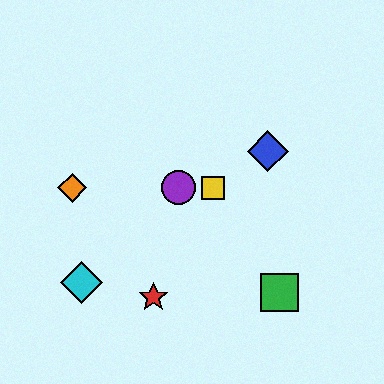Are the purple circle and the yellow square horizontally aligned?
Yes, both are at y≈188.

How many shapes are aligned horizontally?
3 shapes (the yellow square, the purple circle, the orange diamond) are aligned horizontally.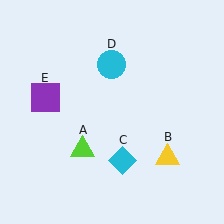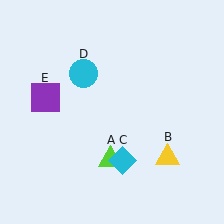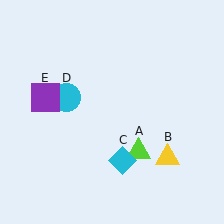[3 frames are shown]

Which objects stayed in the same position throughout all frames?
Yellow triangle (object B) and cyan diamond (object C) and purple square (object E) remained stationary.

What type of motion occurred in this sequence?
The lime triangle (object A), cyan circle (object D) rotated counterclockwise around the center of the scene.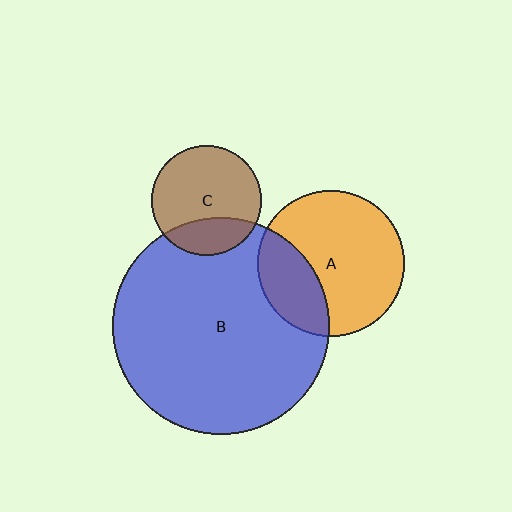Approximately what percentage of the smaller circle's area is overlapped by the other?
Approximately 25%.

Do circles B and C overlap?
Yes.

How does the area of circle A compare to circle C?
Approximately 1.8 times.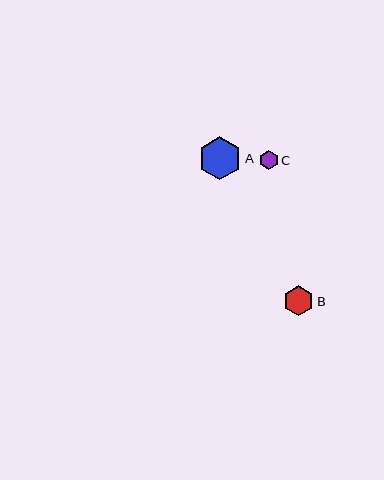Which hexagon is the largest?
Hexagon A is the largest with a size of approximately 43 pixels.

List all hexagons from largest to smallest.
From largest to smallest: A, B, C.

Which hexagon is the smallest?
Hexagon C is the smallest with a size of approximately 19 pixels.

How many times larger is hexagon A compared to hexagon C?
Hexagon A is approximately 2.3 times the size of hexagon C.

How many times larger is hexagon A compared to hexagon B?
Hexagon A is approximately 1.5 times the size of hexagon B.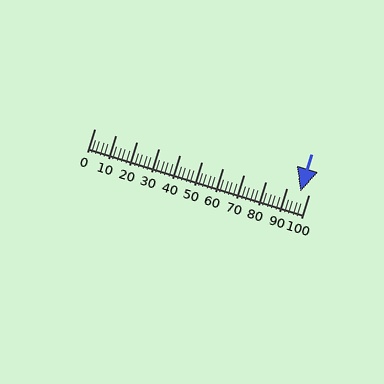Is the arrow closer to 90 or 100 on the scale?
The arrow is closer to 100.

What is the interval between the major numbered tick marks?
The major tick marks are spaced 10 units apart.